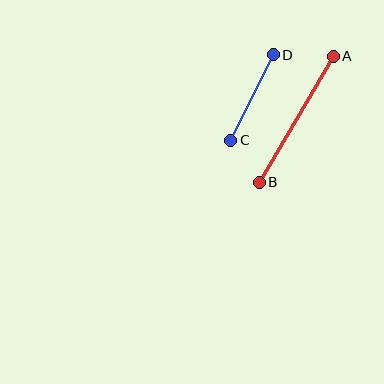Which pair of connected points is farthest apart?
Points A and B are farthest apart.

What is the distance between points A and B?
The distance is approximately 146 pixels.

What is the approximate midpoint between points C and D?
The midpoint is at approximately (252, 97) pixels.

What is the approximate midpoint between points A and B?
The midpoint is at approximately (296, 119) pixels.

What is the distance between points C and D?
The distance is approximately 95 pixels.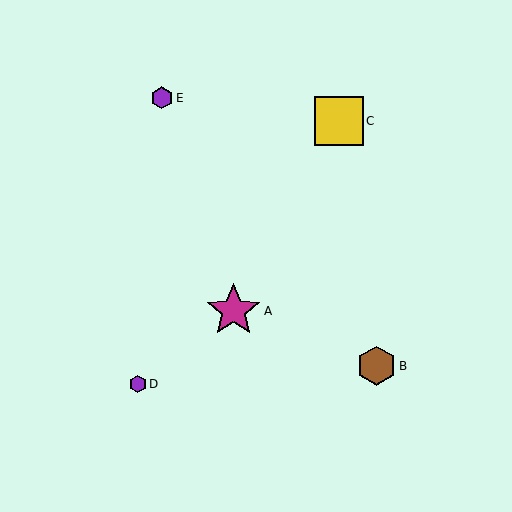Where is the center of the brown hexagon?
The center of the brown hexagon is at (377, 366).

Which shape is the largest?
The magenta star (labeled A) is the largest.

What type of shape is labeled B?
Shape B is a brown hexagon.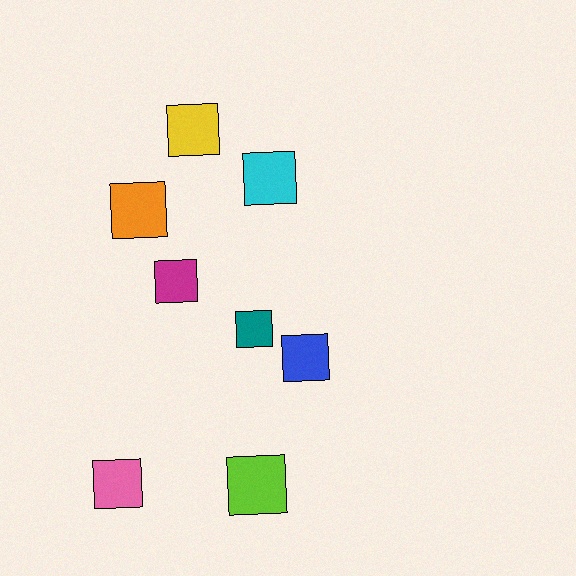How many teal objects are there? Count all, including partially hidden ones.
There is 1 teal object.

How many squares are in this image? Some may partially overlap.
There are 8 squares.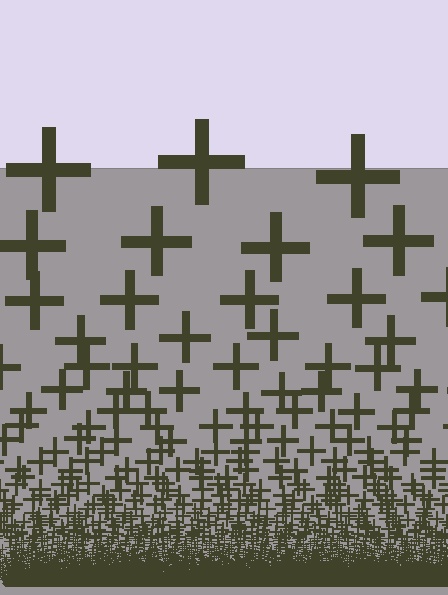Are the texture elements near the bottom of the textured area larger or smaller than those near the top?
Smaller. The gradient is inverted — elements near the bottom are smaller and denser.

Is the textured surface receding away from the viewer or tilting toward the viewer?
The surface appears to tilt toward the viewer. Texture elements get larger and sparser toward the top.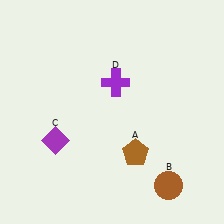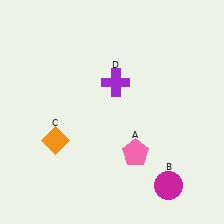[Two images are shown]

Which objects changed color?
A changed from brown to pink. B changed from brown to magenta. C changed from purple to orange.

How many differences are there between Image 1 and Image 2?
There are 3 differences between the two images.